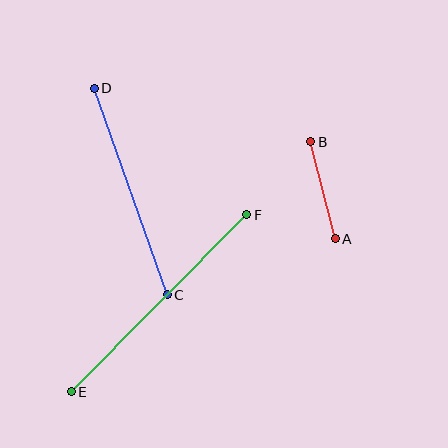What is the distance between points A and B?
The distance is approximately 100 pixels.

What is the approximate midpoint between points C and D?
The midpoint is at approximately (131, 192) pixels.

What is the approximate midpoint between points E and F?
The midpoint is at approximately (159, 303) pixels.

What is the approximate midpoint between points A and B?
The midpoint is at approximately (323, 190) pixels.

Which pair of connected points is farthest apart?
Points E and F are farthest apart.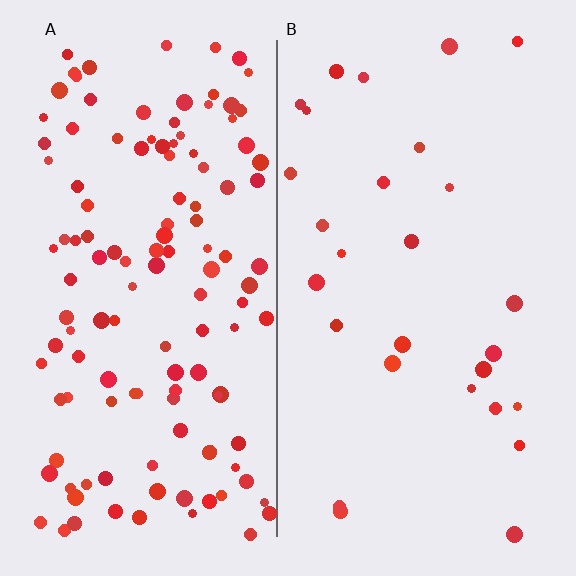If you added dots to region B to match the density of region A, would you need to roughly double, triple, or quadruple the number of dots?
Approximately quadruple.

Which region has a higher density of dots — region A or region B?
A (the left).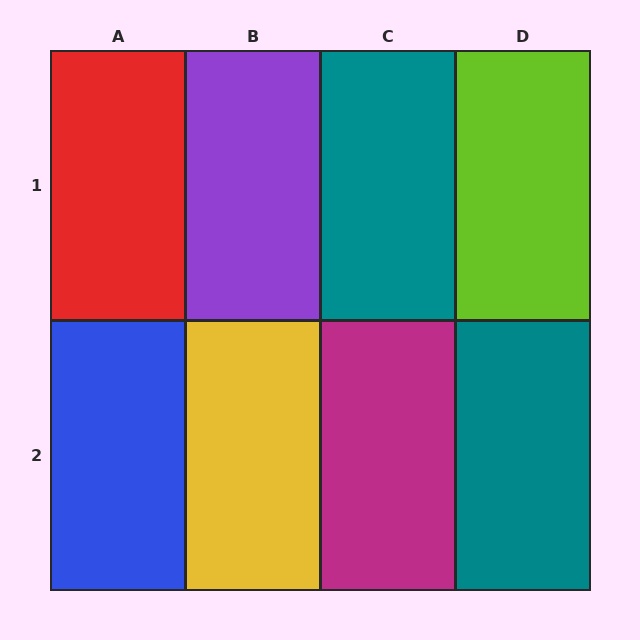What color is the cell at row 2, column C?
Magenta.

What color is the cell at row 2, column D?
Teal.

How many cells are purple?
1 cell is purple.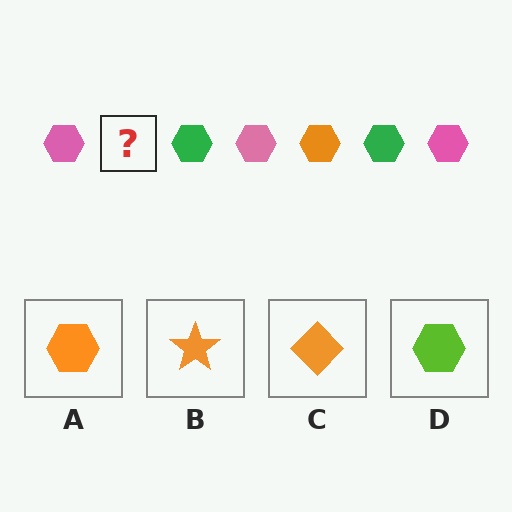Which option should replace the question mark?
Option A.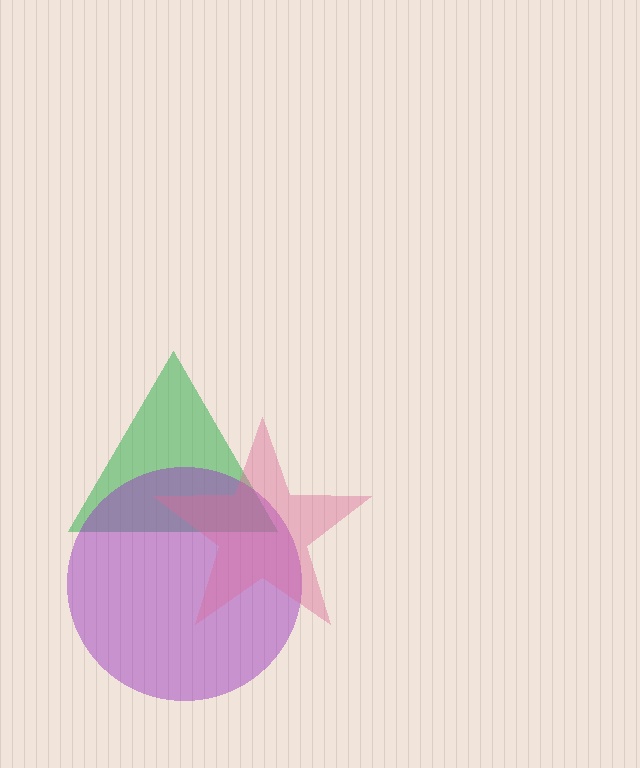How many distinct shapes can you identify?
There are 3 distinct shapes: a green triangle, a purple circle, a pink star.